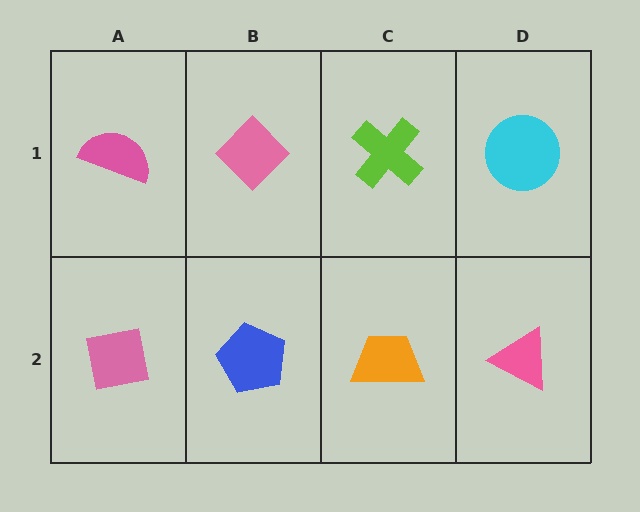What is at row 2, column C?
An orange trapezoid.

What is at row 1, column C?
A lime cross.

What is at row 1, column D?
A cyan circle.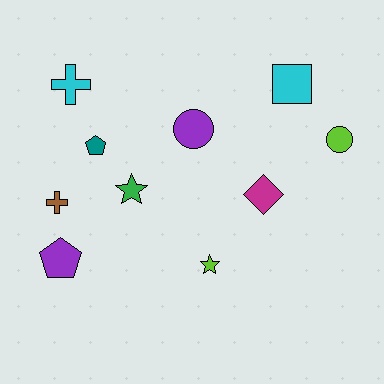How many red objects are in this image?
There are no red objects.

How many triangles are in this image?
There are no triangles.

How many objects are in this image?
There are 10 objects.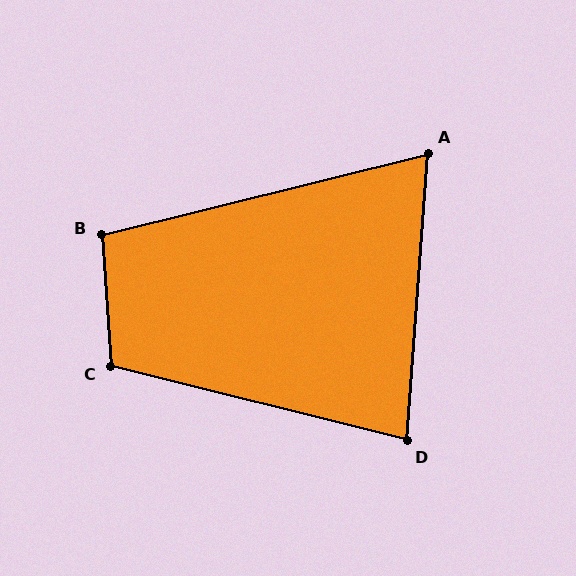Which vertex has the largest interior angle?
C, at approximately 108 degrees.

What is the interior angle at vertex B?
Approximately 100 degrees (obtuse).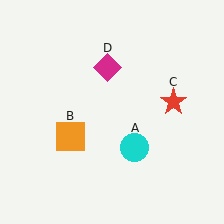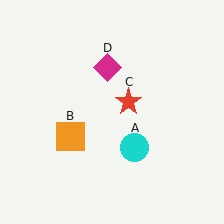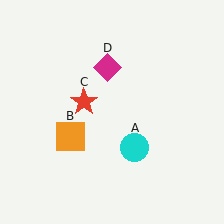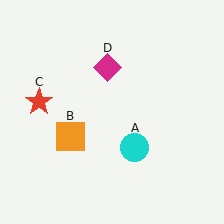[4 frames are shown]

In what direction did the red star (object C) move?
The red star (object C) moved left.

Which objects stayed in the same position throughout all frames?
Cyan circle (object A) and orange square (object B) and magenta diamond (object D) remained stationary.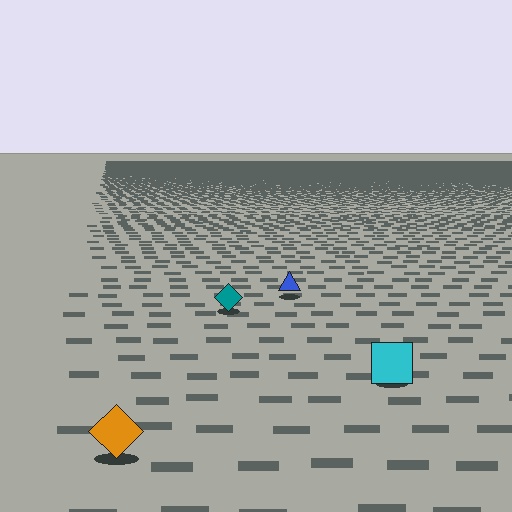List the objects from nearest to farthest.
From nearest to farthest: the orange diamond, the cyan square, the teal diamond, the blue triangle.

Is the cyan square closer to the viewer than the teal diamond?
Yes. The cyan square is closer — you can tell from the texture gradient: the ground texture is coarser near it.